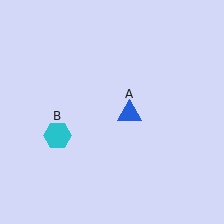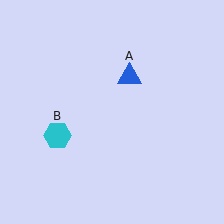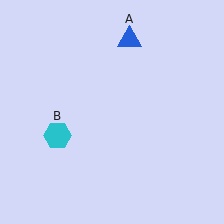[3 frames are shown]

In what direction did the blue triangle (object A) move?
The blue triangle (object A) moved up.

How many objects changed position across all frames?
1 object changed position: blue triangle (object A).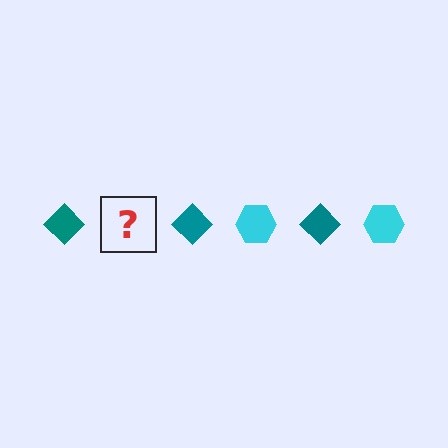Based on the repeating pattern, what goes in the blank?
The blank should be a cyan hexagon.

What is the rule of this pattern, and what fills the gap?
The rule is that the pattern alternates between teal diamond and cyan hexagon. The gap should be filled with a cyan hexagon.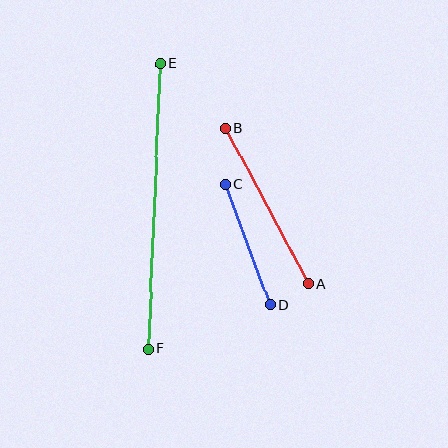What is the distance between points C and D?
The distance is approximately 128 pixels.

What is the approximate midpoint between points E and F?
The midpoint is at approximately (154, 206) pixels.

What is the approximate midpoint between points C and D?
The midpoint is at approximately (247, 244) pixels.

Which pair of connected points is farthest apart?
Points E and F are farthest apart.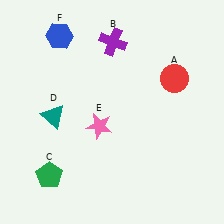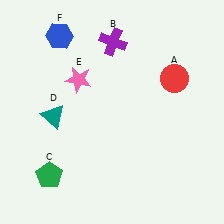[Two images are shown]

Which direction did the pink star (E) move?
The pink star (E) moved up.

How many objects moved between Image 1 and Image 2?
1 object moved between the two images.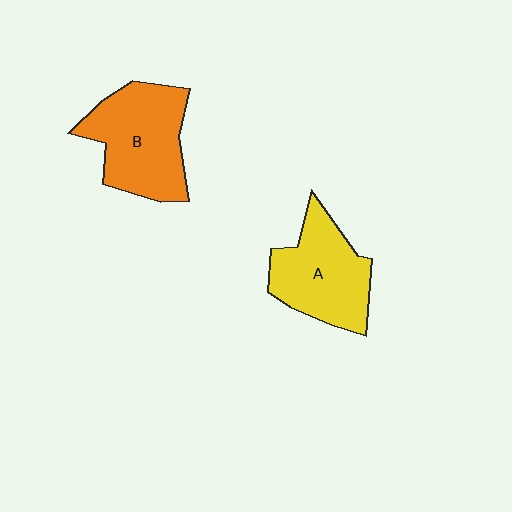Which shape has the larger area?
Shape B (orange).